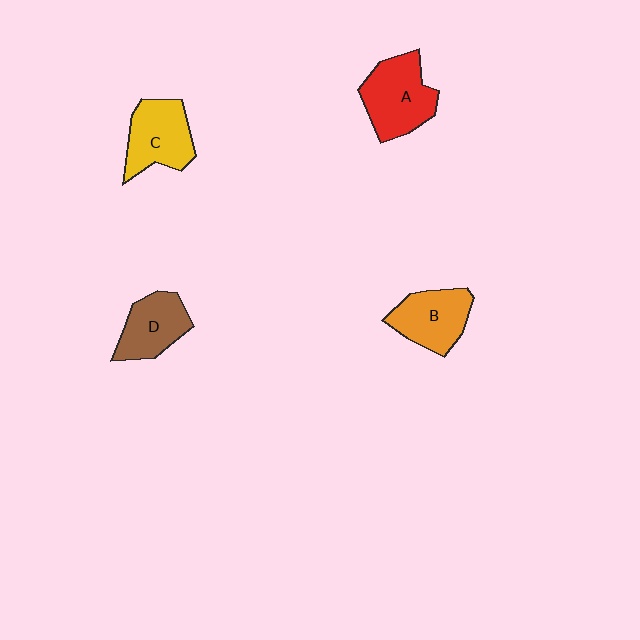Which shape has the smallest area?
Shape D (brown).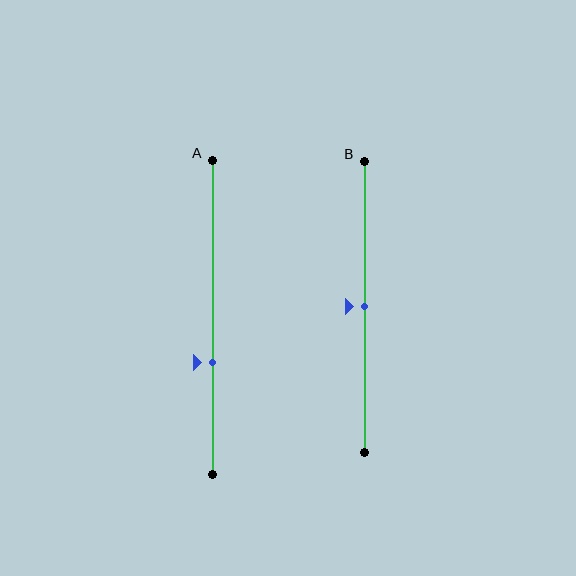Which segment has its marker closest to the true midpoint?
Segment B has its marker closest to the true midpoint.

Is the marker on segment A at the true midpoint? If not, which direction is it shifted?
No, the marker on segment A is shifted downward by about 14% of the segment length.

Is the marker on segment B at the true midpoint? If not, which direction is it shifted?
Yes, the marker on segment B is at the true midpoint.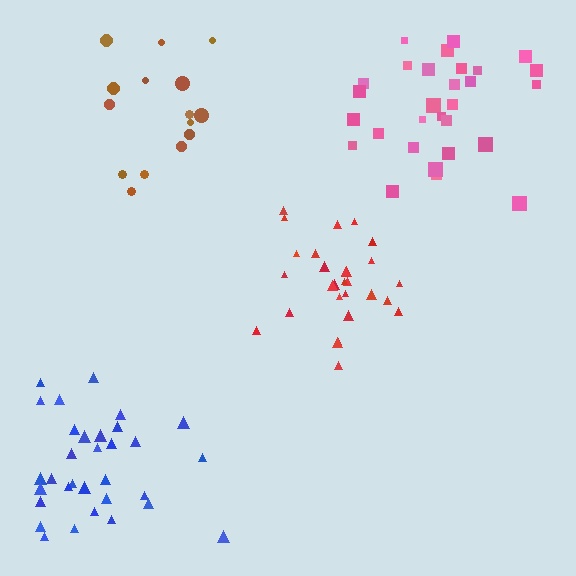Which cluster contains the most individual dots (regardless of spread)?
Blue (32).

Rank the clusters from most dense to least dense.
red, pink, blue, brown.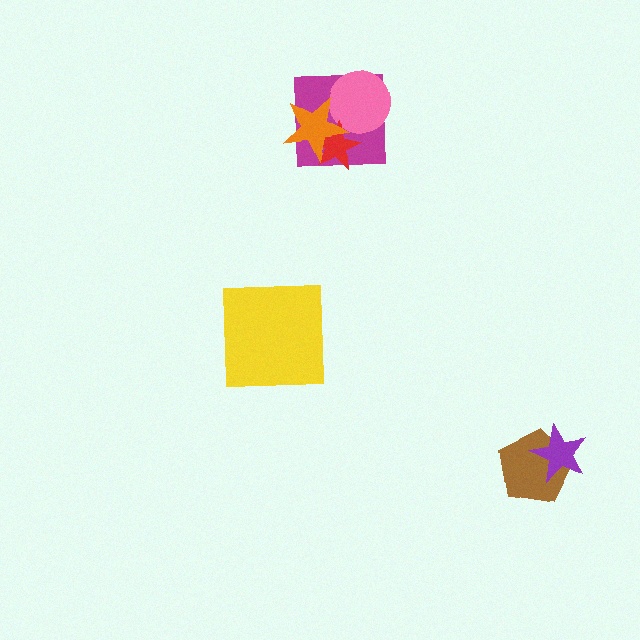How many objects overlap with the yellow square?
0 objects overlap with the yellow square.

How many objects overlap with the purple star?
1 object overlaps with the purple star.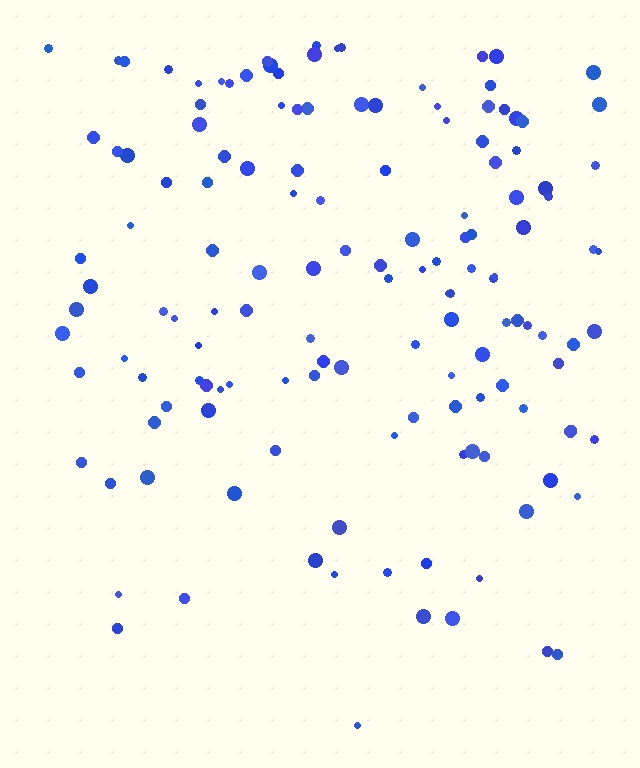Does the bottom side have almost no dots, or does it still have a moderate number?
Still a moderate number, just noticeably fewer than the top.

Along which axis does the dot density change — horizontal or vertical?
Vertical.